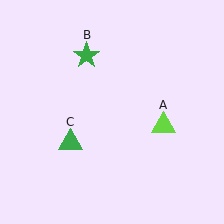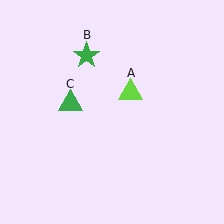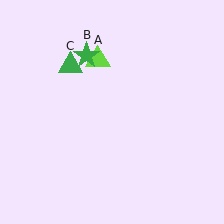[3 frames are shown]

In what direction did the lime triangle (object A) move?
The lime triangle (object A) moved up and to the left.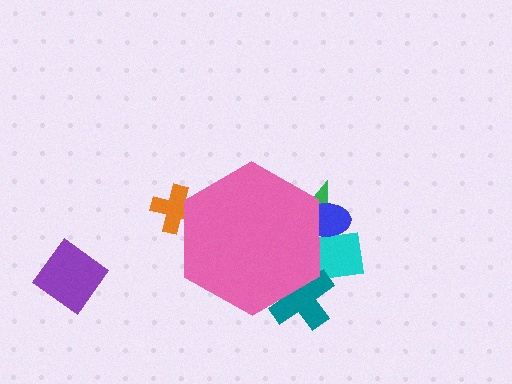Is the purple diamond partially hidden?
No, the purple diamond is fully visible.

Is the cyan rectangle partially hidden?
Yes, the cyan rectangle is partially hidden behind the pink hexagon.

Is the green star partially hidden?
Yes, the green star is partially hidden behind the pink hexagon.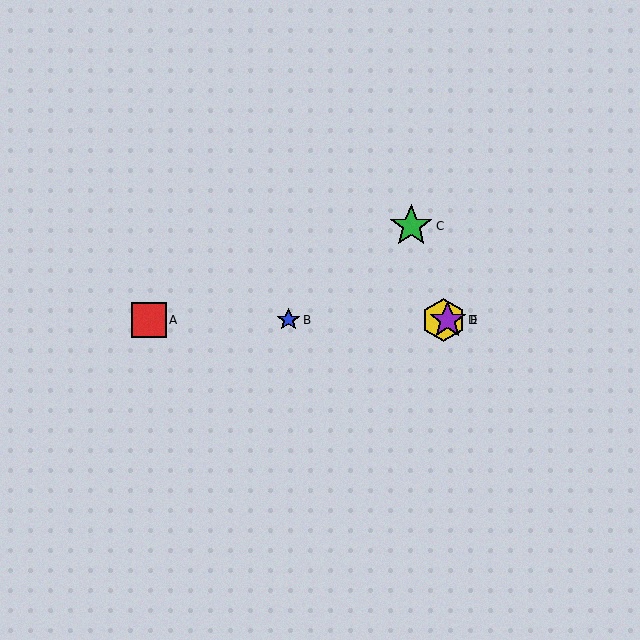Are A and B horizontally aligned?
Yes, both are at y≈320.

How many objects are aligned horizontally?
4 objects (A, B, D, E) are aligned horizontally.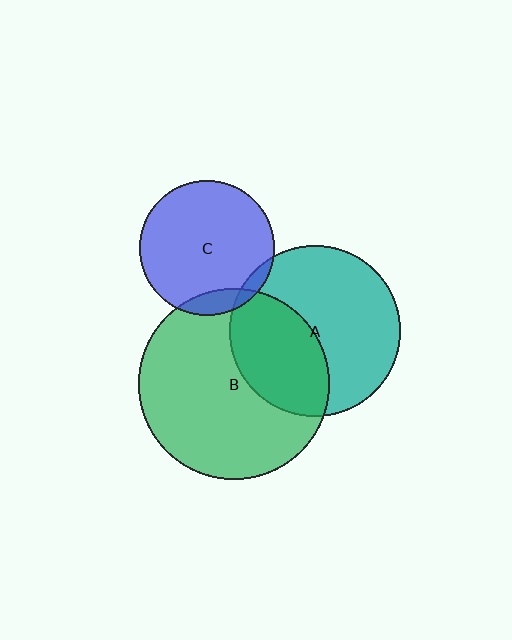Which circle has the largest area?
Circle B (green).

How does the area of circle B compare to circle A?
Approximately 1.2 times.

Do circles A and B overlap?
Yes.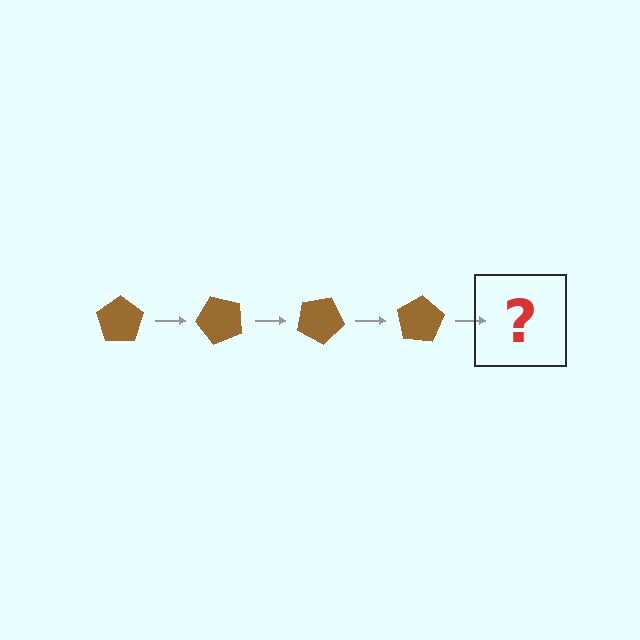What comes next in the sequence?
The next element should be a brown pentagon rotated 200 degrees.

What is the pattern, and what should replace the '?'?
The pattern is that the pentagon rotates 50 degrees each step. The '?' should be a brown pentagon rotated 200 degrees.